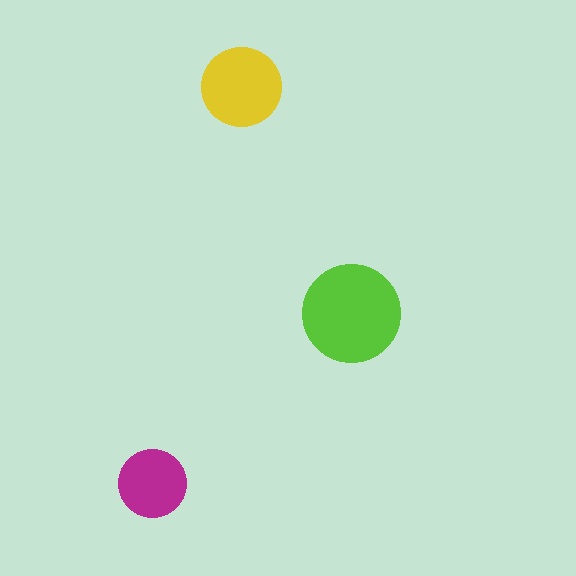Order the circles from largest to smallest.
the lime one, the yellow one, the magenta one.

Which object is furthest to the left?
The magenta circle is leftmost.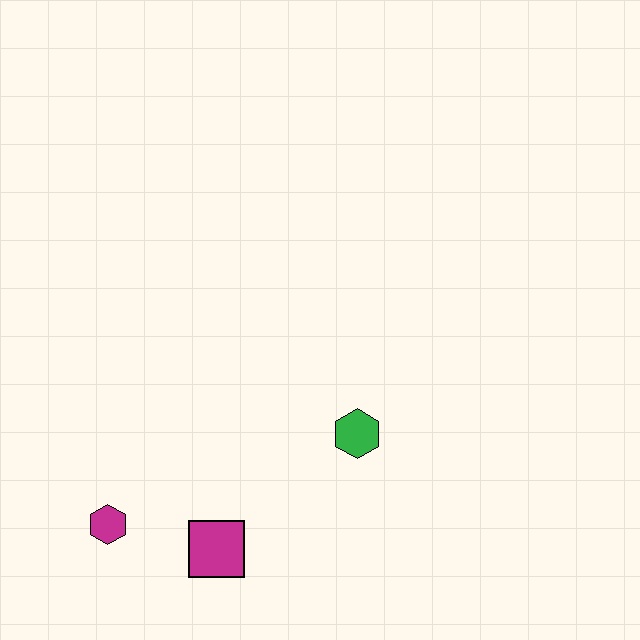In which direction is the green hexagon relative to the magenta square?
The green hexagon is to the right of the magenta square.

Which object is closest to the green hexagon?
The magenta square is closest to the green hexagon.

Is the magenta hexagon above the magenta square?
Yes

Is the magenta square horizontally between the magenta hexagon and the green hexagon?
Yes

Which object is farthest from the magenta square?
The green hexagon is farthest from the magenta square.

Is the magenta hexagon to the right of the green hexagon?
No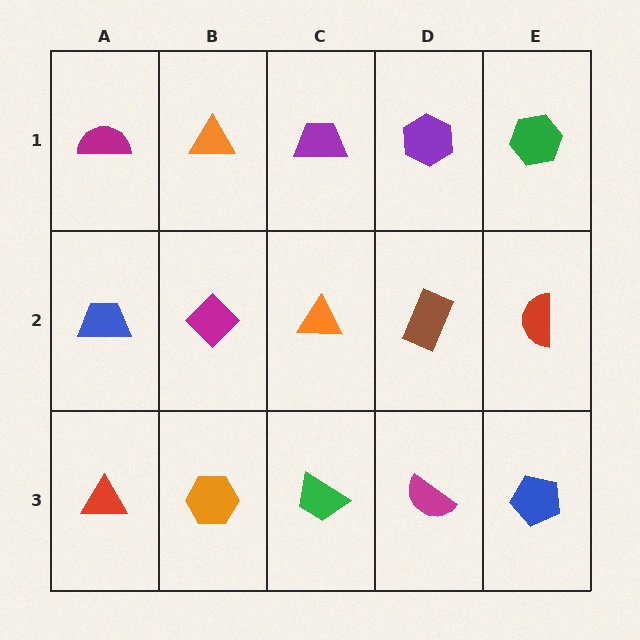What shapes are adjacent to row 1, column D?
A brown rectangle (row 2, column D), a purple trapezoid (row 1, column C), a green hexagon (row 1, column E).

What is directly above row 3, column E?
A red semicircle.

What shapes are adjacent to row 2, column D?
A purple hexagon (row 1, column D), a magenta semicircle (row 3, column D), an orange triangle (row 2, column C), a red semicircle (row 2, column E).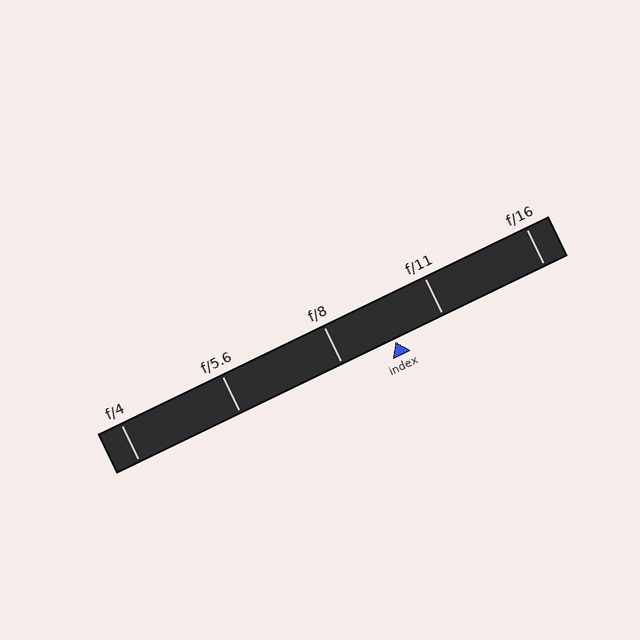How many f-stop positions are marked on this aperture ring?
There are 5 f-stop positions marked.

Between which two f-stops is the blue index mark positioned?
The index mark is between f/8 and f/11.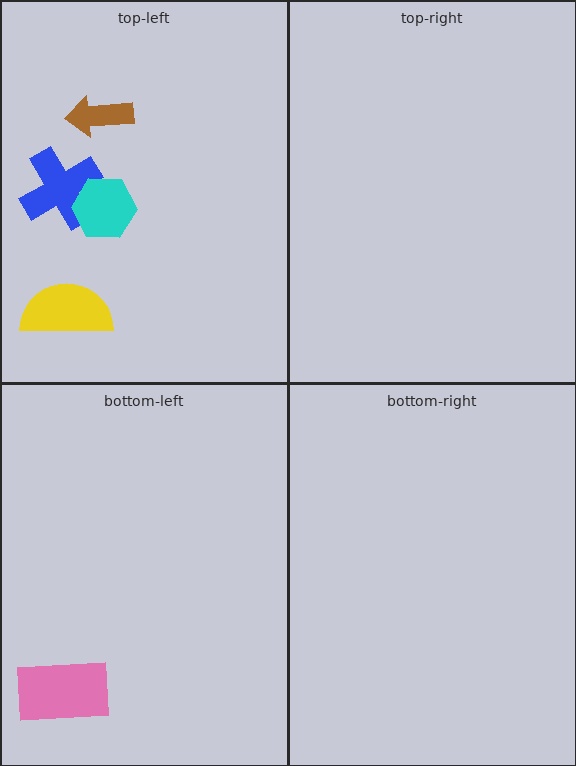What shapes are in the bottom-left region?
The pink rectangle.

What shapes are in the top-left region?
The yellow semicircle, the brown arrow, the blue cross, the cyan hexagon.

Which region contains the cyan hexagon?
The top-left region.